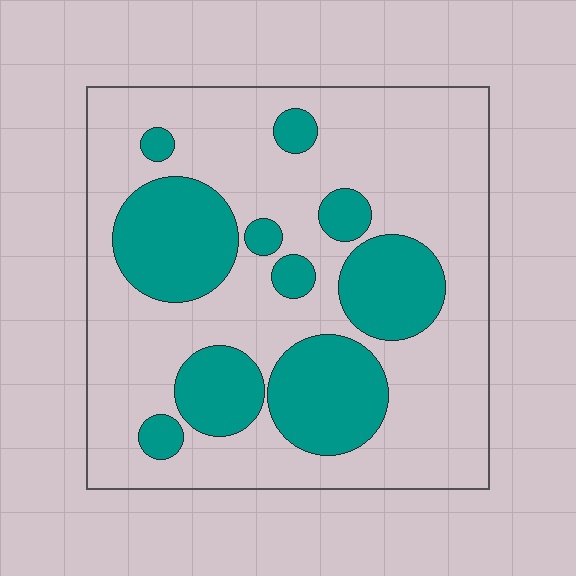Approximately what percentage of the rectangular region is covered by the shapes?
Approximately 30%.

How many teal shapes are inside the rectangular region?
10.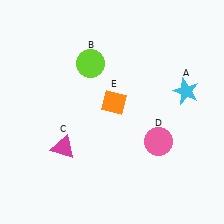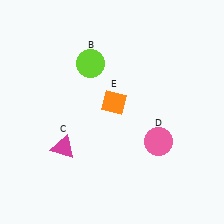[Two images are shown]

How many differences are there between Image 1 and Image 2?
There is 1 difference between the two images.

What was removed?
The cyan star (A) was removed in Image 2.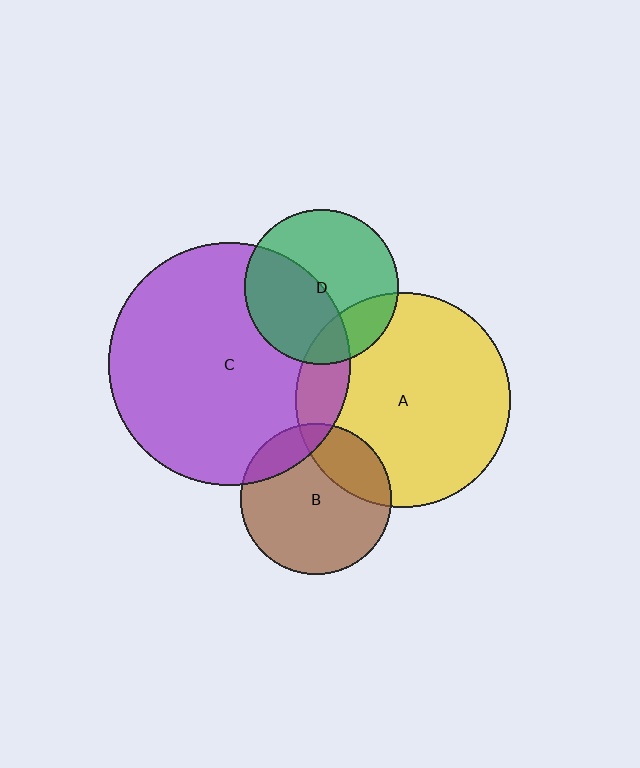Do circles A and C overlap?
Yes.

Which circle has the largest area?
Circle C (purple).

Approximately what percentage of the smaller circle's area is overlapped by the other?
Approximately 15%.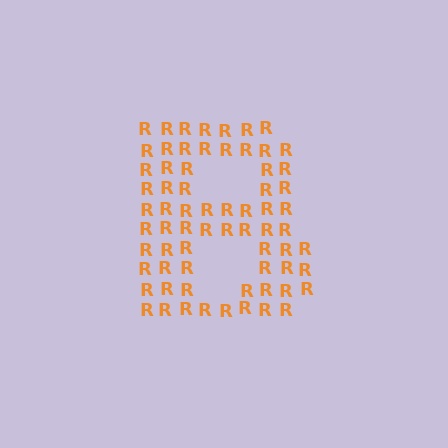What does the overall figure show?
The overall figure shows the letter B.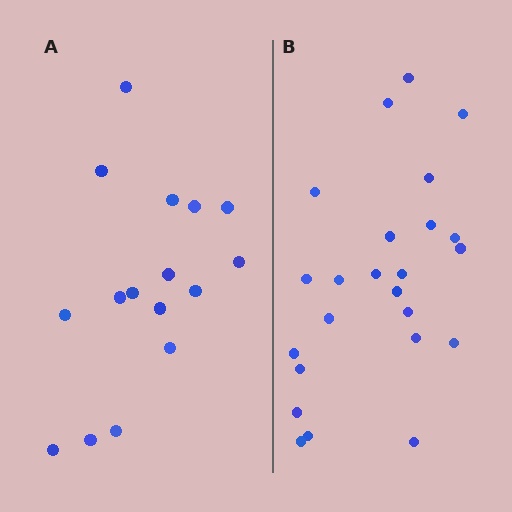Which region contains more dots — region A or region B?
Region B (the right region) has more dots.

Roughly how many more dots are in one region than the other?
Region B has roughly 8 or so more dots than region A.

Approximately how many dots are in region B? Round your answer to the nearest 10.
About 20 dots. (The exact count is 24, which rounds to 20.)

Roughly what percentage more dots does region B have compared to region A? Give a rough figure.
About 50% more.